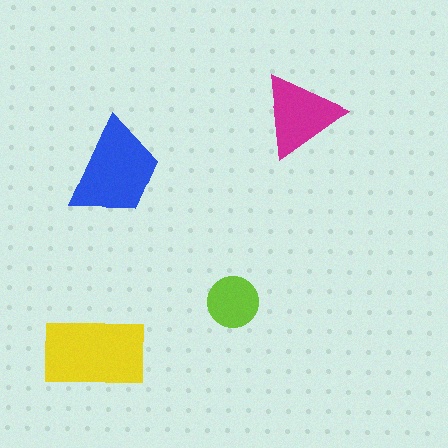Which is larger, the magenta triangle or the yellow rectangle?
The yellow rectangle.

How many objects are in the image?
There are 4 objects in the image.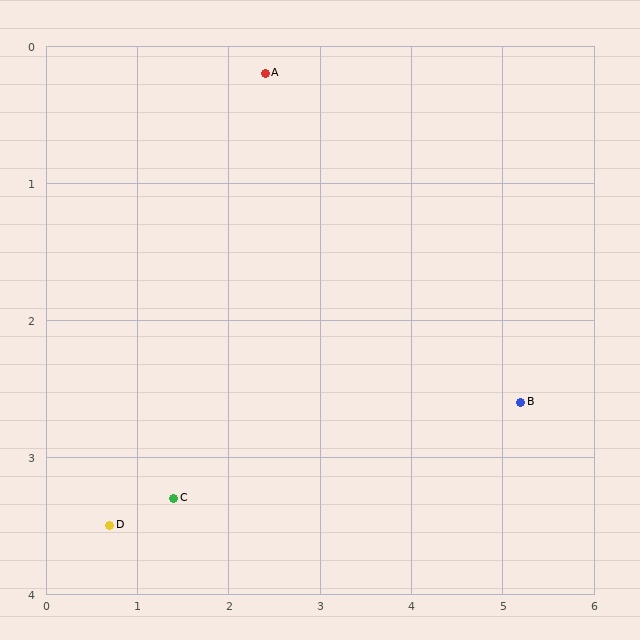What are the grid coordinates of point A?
Point A is at approximately (2.4, 0.2).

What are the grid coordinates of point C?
Point C is at approximately (1.4, 3.3).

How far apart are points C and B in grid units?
Points C and B are about 3.9 grid units apart.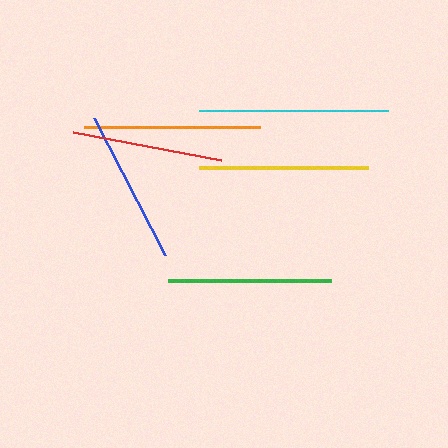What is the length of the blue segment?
The blue segment is approximately 155 pixels long.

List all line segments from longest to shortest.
From longest to shortest: cyan, orange, yellow, green, blue, red.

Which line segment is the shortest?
The red line is the shortest at approximately 151 pixels.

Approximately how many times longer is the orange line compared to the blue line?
The orange line is approximately 1.1 times the length of the blue line.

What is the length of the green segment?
The green segment is approximately 163 pixels long.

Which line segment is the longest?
The cyan line is the longest at approximately 189 pixels.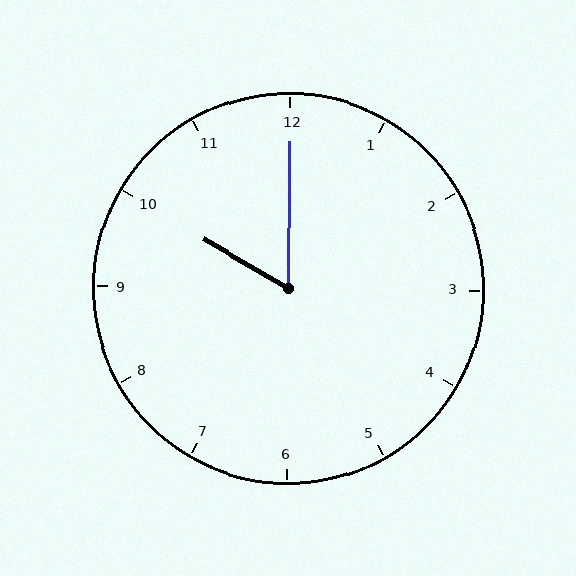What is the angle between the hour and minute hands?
Approximately 60 degrees.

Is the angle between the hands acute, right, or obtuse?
It is acute.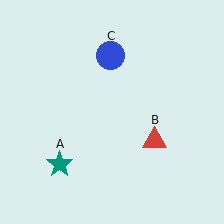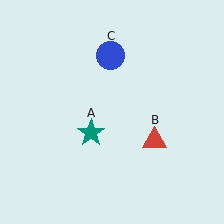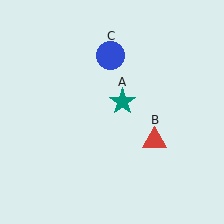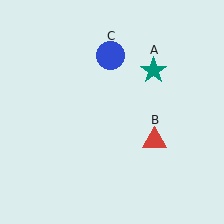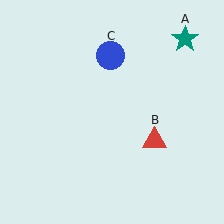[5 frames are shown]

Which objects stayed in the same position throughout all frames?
Red triangle (object B) and blue circle (object C) remained stationary.